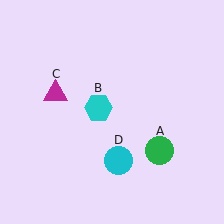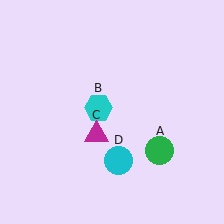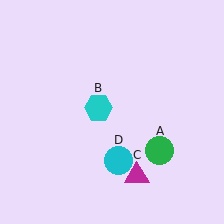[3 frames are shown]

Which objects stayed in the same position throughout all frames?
Green circle (object A) and cyan hexagon (object B) and cyan circle (object D) remained stationary.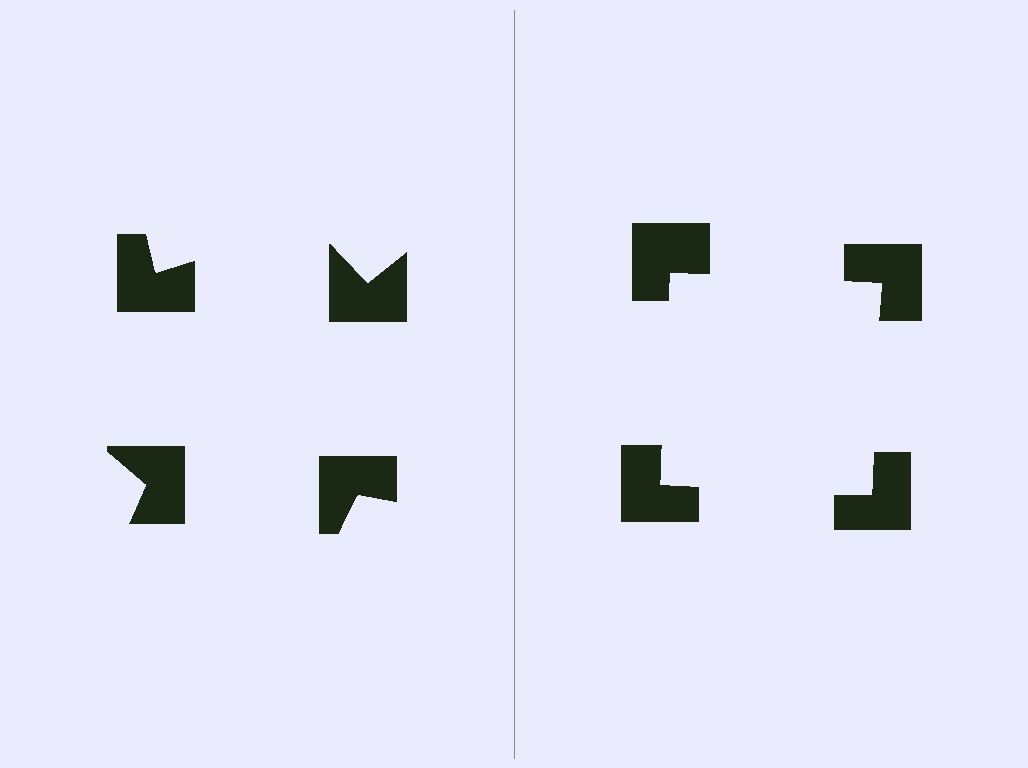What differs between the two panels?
The notched squares are positioned identically on both sides; only the wedge orientations differ. On the right they align to a square; on the left they are misaligned.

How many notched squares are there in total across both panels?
8 — 4 on each side.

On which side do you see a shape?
An illusory square appears on the right side. On the left side the wedge cuts are rotated, so no coherent shape forms.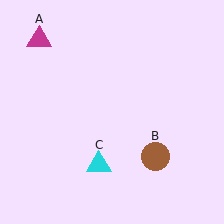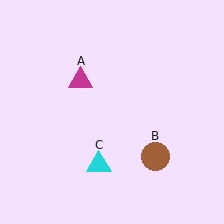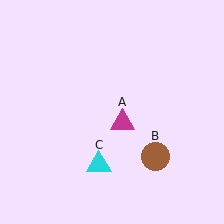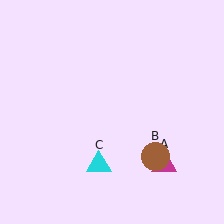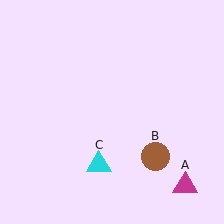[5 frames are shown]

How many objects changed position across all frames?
1 object changed position: magenta triangle (object A).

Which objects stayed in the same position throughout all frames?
Brown circle (object B) and cyan triangle (object C) remained stationary.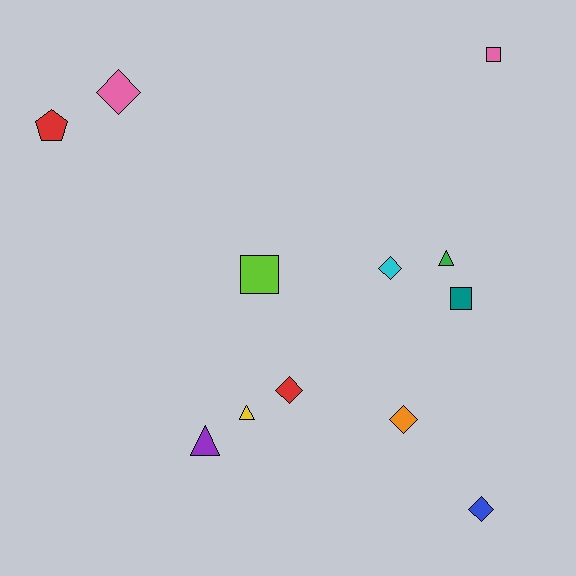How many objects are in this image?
There are 12 objects.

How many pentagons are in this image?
There is 1 pentagon.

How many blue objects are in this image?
There is 1 blue object.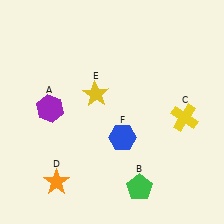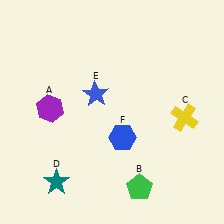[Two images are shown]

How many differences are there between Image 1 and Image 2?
There are 2 differences between the two images.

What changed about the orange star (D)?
In Image 1, D is orange. In Image 2, it changed to teal.